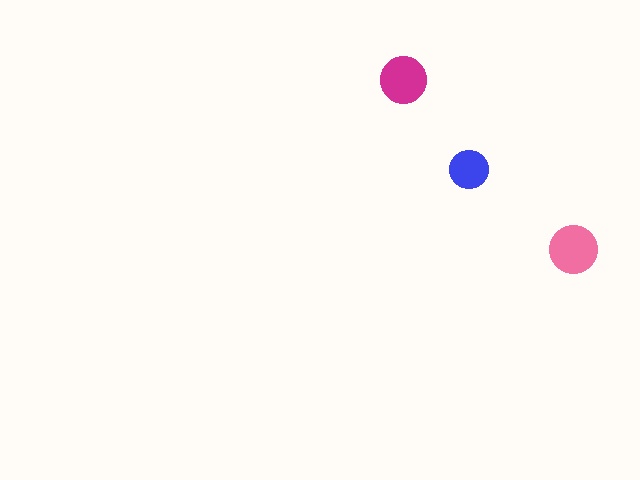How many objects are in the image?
There are 3 objects in the image.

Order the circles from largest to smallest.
the pink one, the magenta one, the blue one.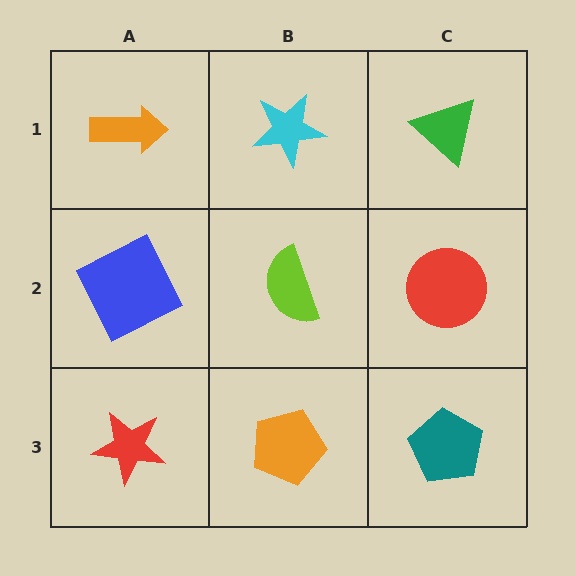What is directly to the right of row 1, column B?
A green triangle.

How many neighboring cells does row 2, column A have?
3.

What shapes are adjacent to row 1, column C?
A red circle (row 2, column C), a cyan star (row 1, column B).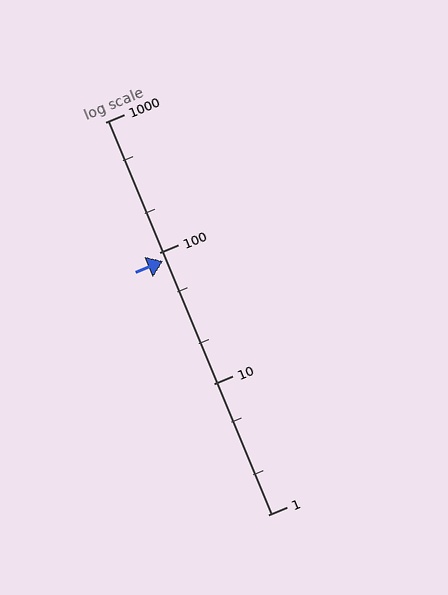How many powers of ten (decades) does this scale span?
The scale spans 3 decades, from 1 to 1000.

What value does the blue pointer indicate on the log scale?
The pointer indicates approximately 87.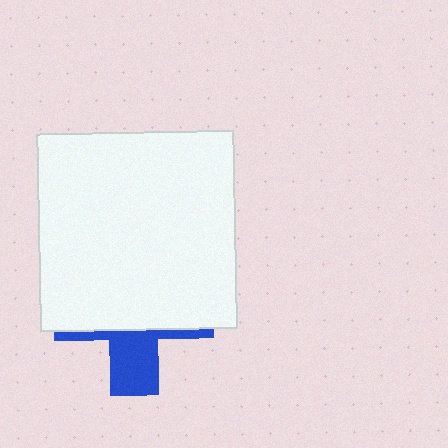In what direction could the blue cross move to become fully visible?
The blue cross could move down. That would shift it out from behind the white square entirely.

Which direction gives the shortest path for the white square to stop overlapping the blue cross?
Moving up gives the shortest separation.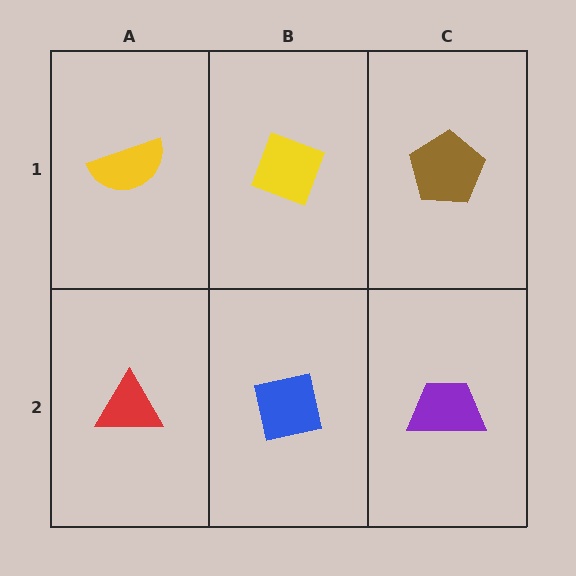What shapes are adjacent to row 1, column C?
A purple trapezoid (row 2, column C), a yellow diamond (row 1, column B).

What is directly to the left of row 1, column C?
A yellow diamond.